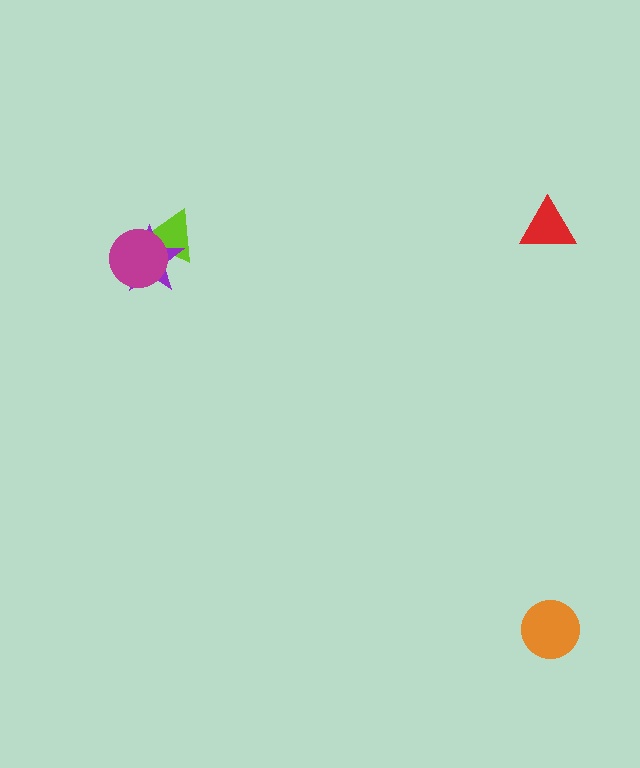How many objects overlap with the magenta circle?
2 objects overlap with the magenta circle.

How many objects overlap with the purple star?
2 objects overlap with the purple star.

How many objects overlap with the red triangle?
0 objects overlap with the red triangle.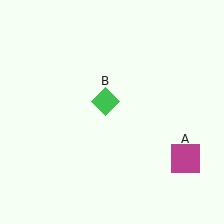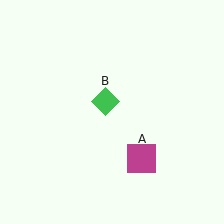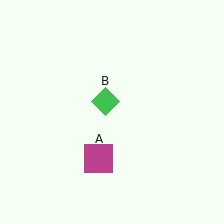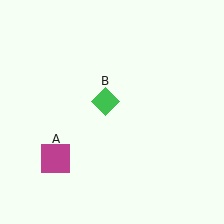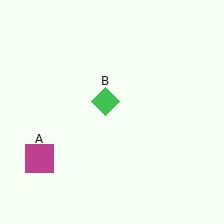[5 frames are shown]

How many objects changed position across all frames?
1 object changed position: magenta square (object A).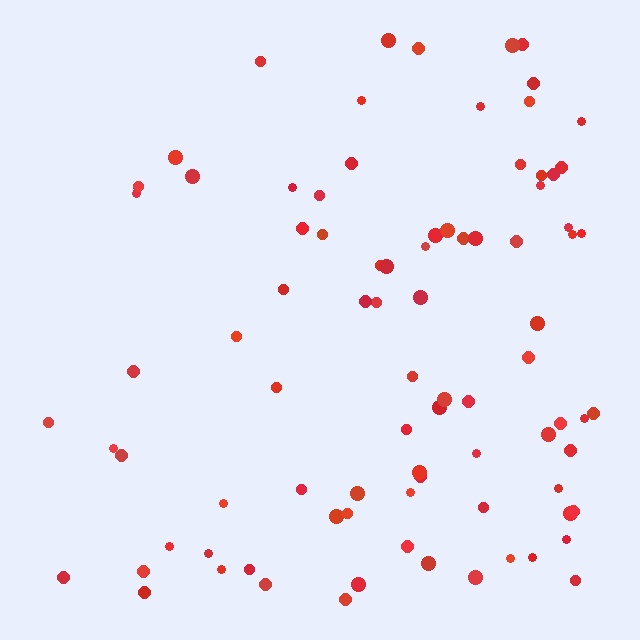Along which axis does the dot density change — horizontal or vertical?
Horizontal.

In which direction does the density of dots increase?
From left to right, with the right side densest.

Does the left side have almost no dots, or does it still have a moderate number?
Still a moderate number, just noticeably fewer than the right.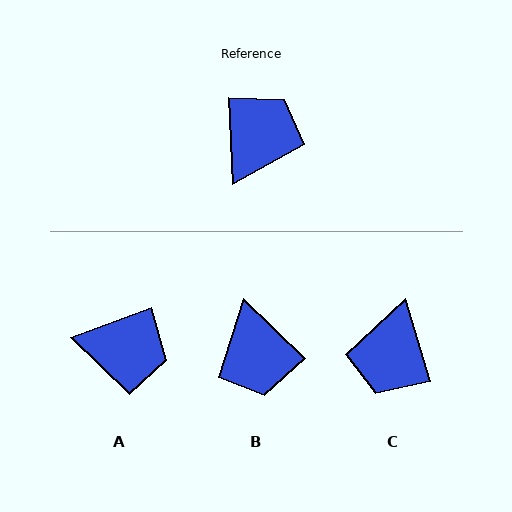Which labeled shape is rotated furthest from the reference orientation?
C, about 166 degrees away.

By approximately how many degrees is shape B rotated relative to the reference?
Approximately 136 degrees clockwise.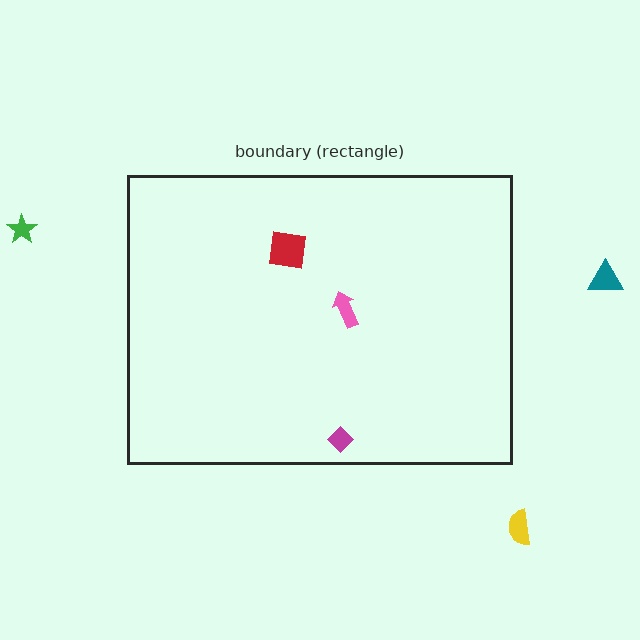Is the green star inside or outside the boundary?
Outside.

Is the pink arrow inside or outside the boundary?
Inside.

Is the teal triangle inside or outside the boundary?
Outside.